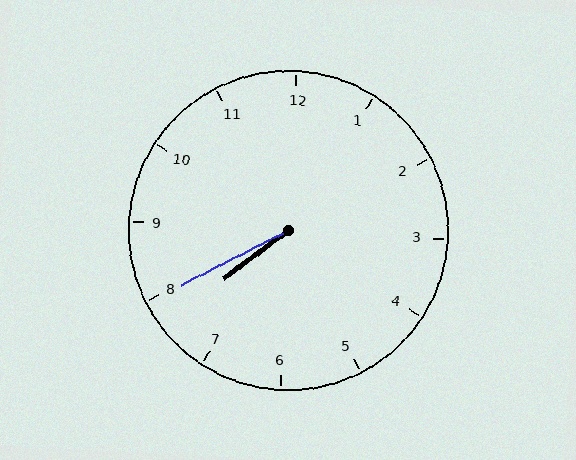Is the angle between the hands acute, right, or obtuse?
It is acute.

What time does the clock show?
7:40.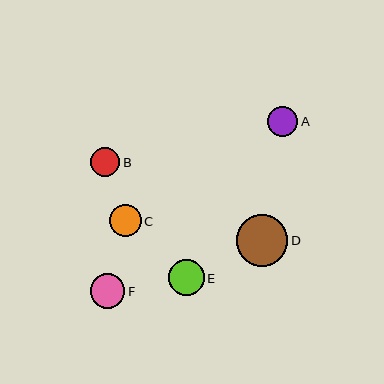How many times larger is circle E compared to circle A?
Circle E is approximately 1.2 times the size of circle A.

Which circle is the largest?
Circle D is the largest with a size of approximately 52 pixels.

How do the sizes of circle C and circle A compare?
Circle C and circle A are approximately the same size.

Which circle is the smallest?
Circle B is the smallest with a size of approximately 29 pixels.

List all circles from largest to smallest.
From largest to smallest: D, E, F, C, A, B.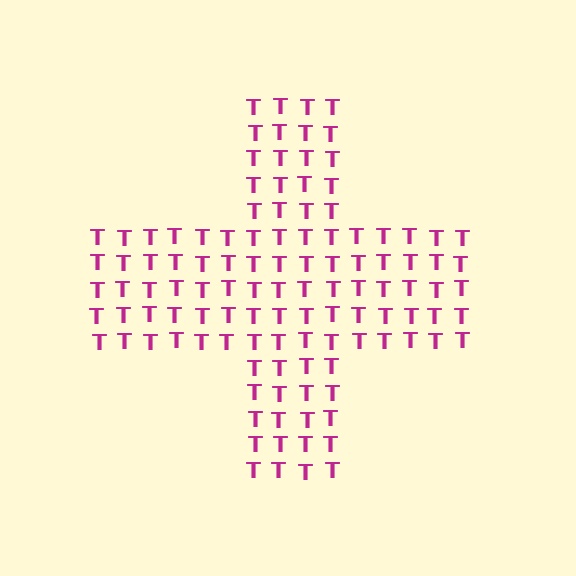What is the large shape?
The large shape is a cross.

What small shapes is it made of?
It is made of small letter T's.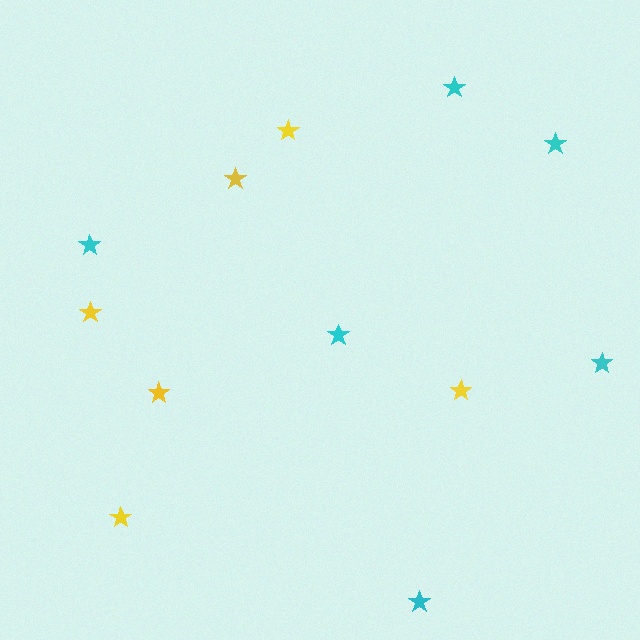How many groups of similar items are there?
There are 2 groups: one group of cyan stars (6) and one group of yellow stars (6).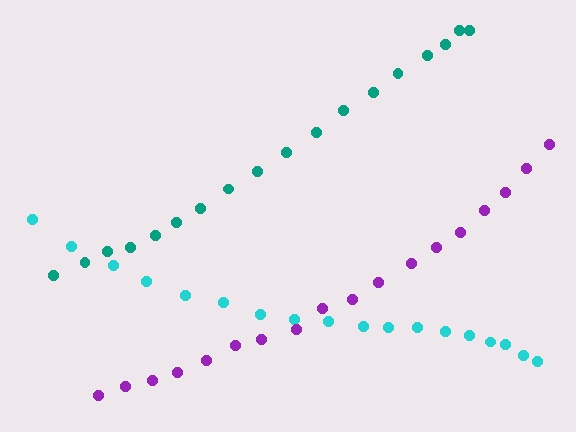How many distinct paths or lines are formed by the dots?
There are 3 distinct paths.